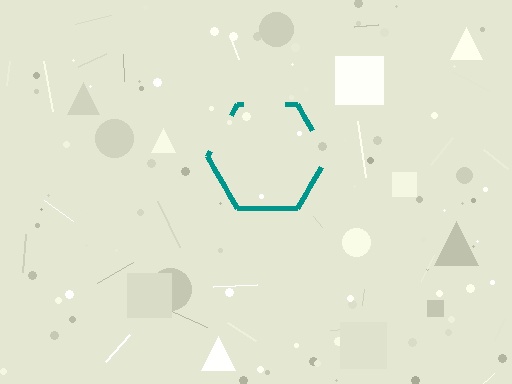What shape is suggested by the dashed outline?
The dashed outline suggests a hexagon.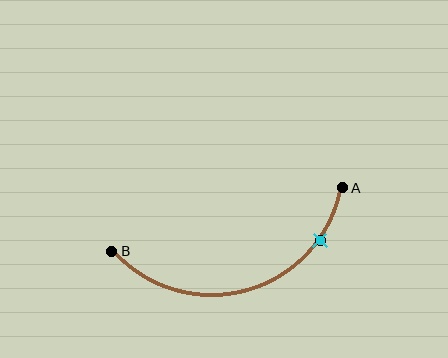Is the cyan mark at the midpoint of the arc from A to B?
No. The cyan mark lies on the arc but is closer to endpoint A. The arc midpoint would be at the point on the curve equidistant along the arc from both A and B.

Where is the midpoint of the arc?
The arc midpoint is the point on the curve farthest from the straight line joining A and B. It sits below that line.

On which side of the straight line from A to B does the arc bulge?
The arc bulges below the straight line connecting A and B.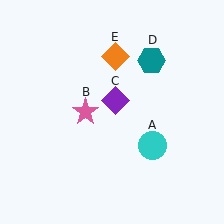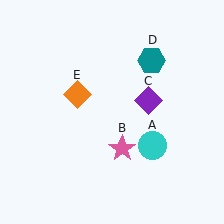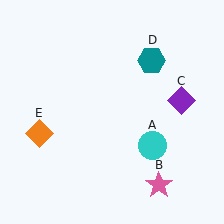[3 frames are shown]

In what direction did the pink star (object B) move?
The pink star (object B) moved down and to the right.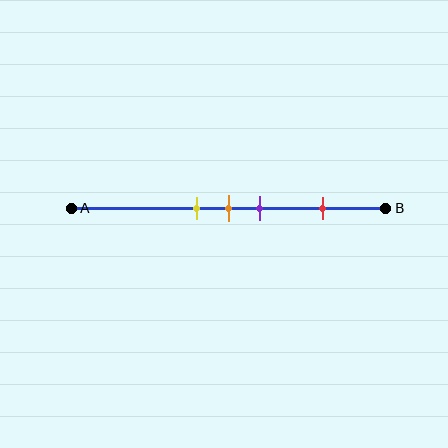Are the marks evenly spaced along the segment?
No, the marks are not evenly spaced.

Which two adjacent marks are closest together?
The yellow and orange marks are the closest adjacent pair.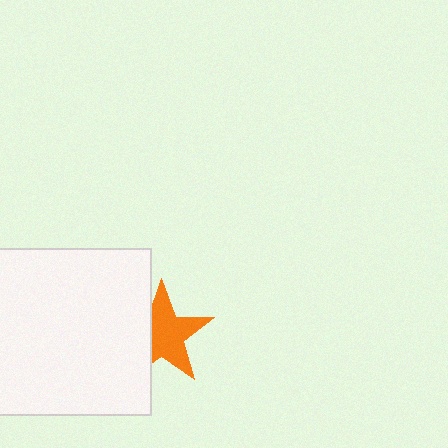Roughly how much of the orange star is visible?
Most of it is visible (roughly 69%).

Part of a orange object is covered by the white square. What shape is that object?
It is a star.